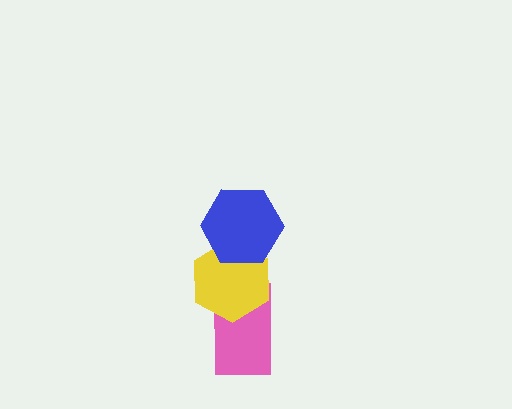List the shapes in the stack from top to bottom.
From top to bottom: the blue hexagon, the yellow hexagon, the pink rectangle.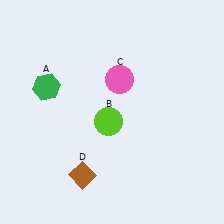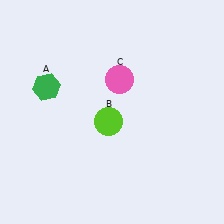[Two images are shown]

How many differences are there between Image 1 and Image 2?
There is 1 difference between the two images.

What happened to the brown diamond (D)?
The brown diamond (D) was removed in Image 2. It was in the bottom-left area of Image 1.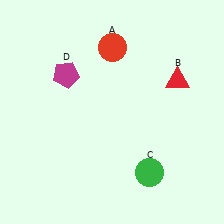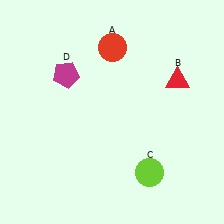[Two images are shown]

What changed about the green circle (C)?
In Image 1, C is green. In Image 2, it changed to lime.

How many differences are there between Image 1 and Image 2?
There is 1 difference between the two images.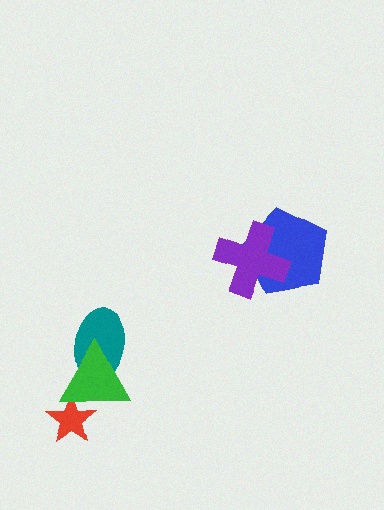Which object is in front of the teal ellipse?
The green triangle is in front of the teal ellipse.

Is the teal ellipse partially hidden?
Yes, it is partially covered by another shape.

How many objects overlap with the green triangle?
2 objects overlap with the green triangle.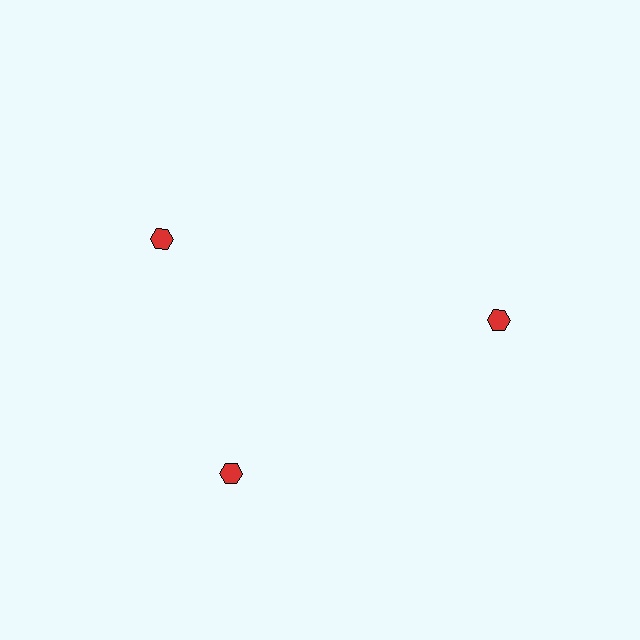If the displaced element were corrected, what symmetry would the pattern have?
It would have 3-fold rotational symmetry — the pattern would map onto itself every 120 degrees.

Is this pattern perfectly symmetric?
No. The 3 red hexagons are arranged in a ring, but one element near the 11 o'clock position is rotated out of alignment along the ring, breaking the 3-fold rotational symmetry.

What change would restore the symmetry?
The symmetry would be restored by rotating it back into even spacing with its neighbors so that all 3 hexagons sit at equal angles and equal distance from the center.